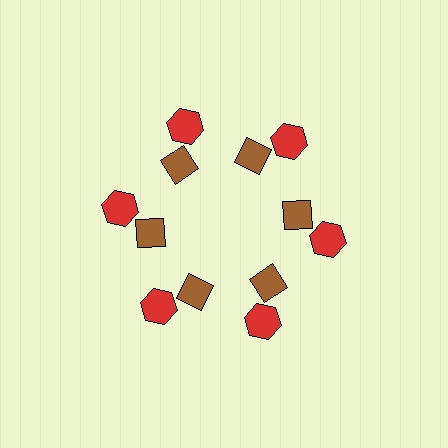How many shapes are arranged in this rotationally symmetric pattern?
There are 12 shapes, arranged in 6 groups of 2.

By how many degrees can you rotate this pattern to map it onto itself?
The pattern maps onto itself every 60 degrees of rotation.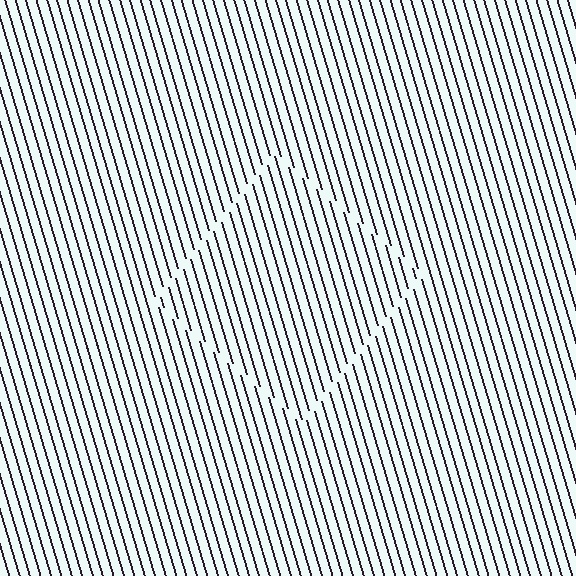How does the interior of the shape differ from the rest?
The interior of the shape contains the same grating, shifted by half a period — the contour is defined by the phase discontinuity where line-ends from the inner and outer gratings abut.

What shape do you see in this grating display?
An illusory square. The interior of the shape contains the same grating, shifted by half a period — the contour is defined by the phase discontinuity where line-ends from the inner and outer gratings abut.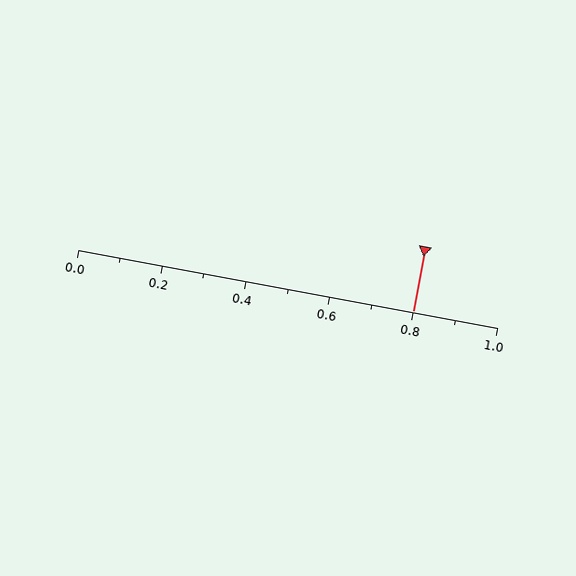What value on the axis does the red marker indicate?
The marker indicates approximately 0.8.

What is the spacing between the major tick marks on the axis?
The major ticks are spaced 0.2 apart.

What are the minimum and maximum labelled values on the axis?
The axis runs from 0.0 to 1.0.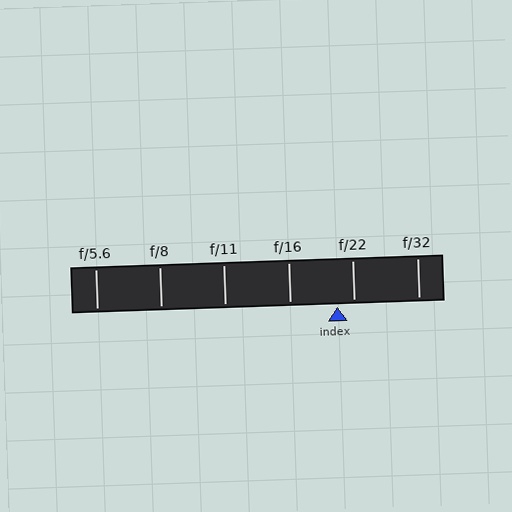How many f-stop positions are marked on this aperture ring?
There are 6 f-stop positions marked.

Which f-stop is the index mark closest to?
The index mark is closest to f/22.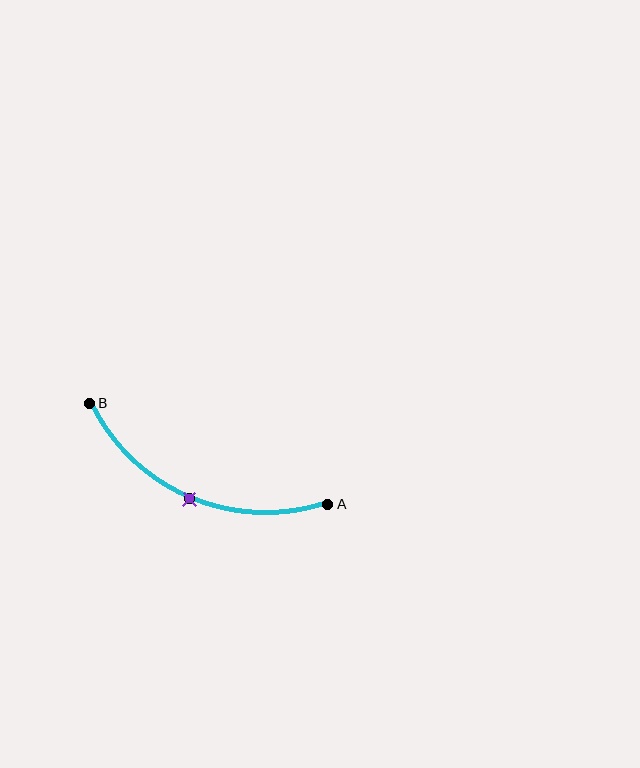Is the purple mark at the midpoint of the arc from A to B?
Yes. The purple mark lies on the arc at equal arc-length from both A and B — it is the arc midpoint.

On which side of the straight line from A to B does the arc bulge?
The arc bulges below the straight line connecting A and B.